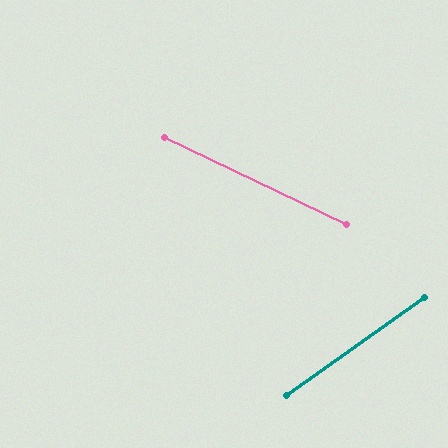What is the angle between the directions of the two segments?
Approximately 61 degrees.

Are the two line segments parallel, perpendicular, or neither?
Neither parallel nor perpendicular — they differ by about 61°.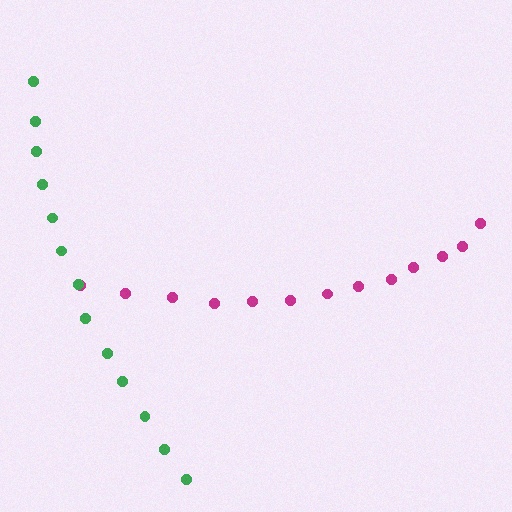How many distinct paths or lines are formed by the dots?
There are 2 distinct paths.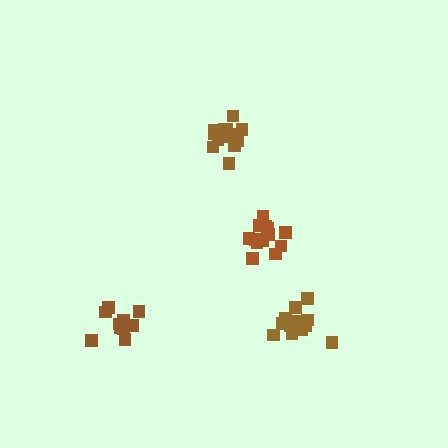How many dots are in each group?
Group 1: 15 dots, Group 2: 10 dots, Group 3: 15 dots, Group 4: 13 dots (53 total).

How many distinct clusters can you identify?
There are 4 distinct clusters.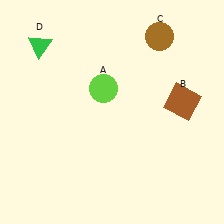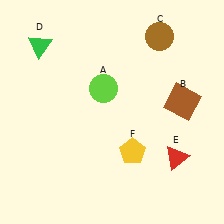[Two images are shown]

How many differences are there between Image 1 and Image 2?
There are 2 differences between the two images.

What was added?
A red triangle (E), a yellow pentagon (F) were added in Image 2.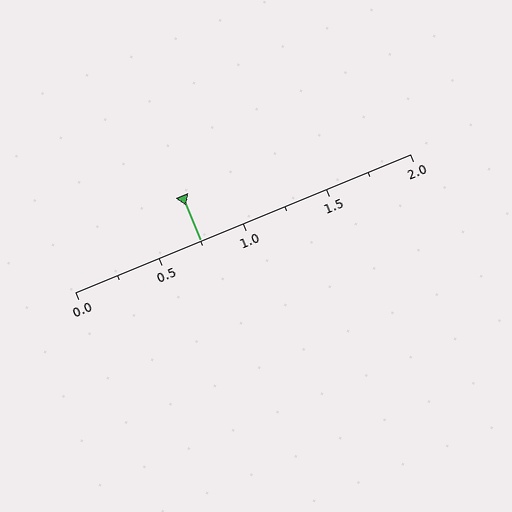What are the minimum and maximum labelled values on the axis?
The axis runs from 0.0 to 2.0.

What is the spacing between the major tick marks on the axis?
The major ticks are spaced 0.5 apart.